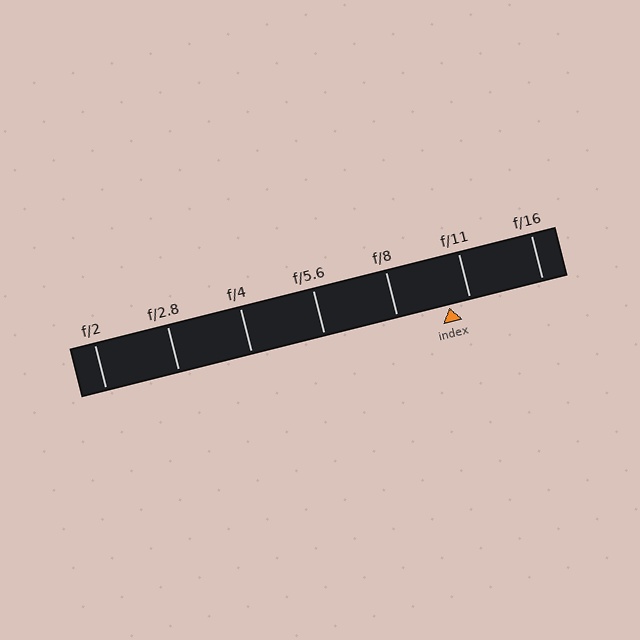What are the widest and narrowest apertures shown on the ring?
The widest aperture shown is f/2 and the narrowest is f/16.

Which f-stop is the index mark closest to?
The index mark is closest to f/11.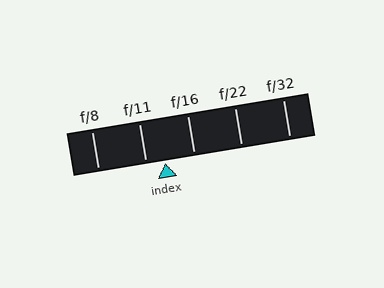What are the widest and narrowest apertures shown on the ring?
The widest aperture shown is f/8 and the narrowest is f/32.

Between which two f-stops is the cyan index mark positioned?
The index mark is between f/11 and f/16.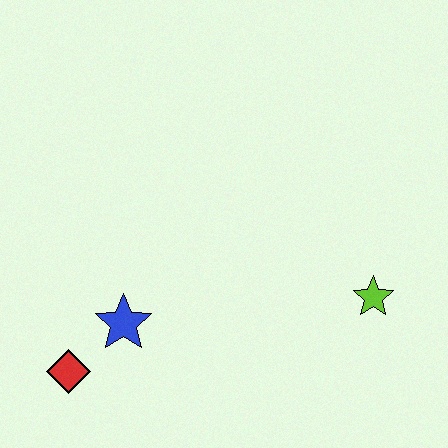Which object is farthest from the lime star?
The red diamond is farthest from the lime star.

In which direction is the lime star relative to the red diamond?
The lime star is to the right of the red diamond.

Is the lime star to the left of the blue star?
No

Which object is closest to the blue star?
The red diamond is closest to the blue star.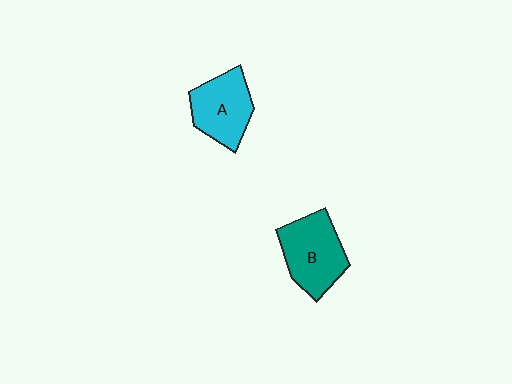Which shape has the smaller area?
Shape A (cyan).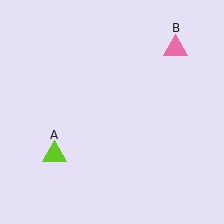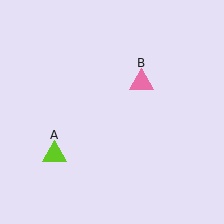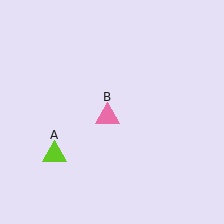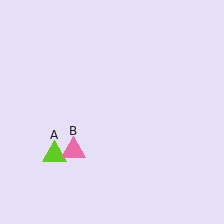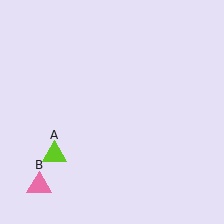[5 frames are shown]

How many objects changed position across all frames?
1 object changed position: pink triangle (object B).